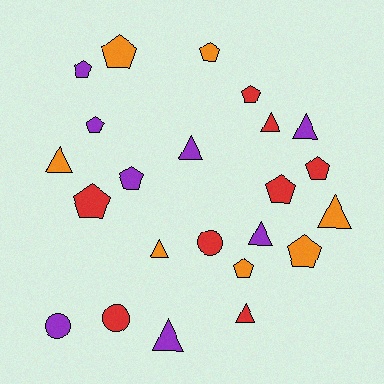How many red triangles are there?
There are 2 red triangles.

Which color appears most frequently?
Red, with 8 objects.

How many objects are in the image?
There are 23 objects.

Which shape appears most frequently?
Pentagon, with 11 objects.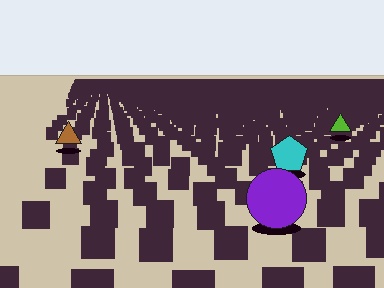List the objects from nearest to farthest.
From nearest to farthest: the purple circle, the cyan pentagon, the brown triangle, the lime triangle.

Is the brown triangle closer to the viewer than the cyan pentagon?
No. The cyan pentagon is closer — you can tell from the texture gradient: the ground texture is coarser near it.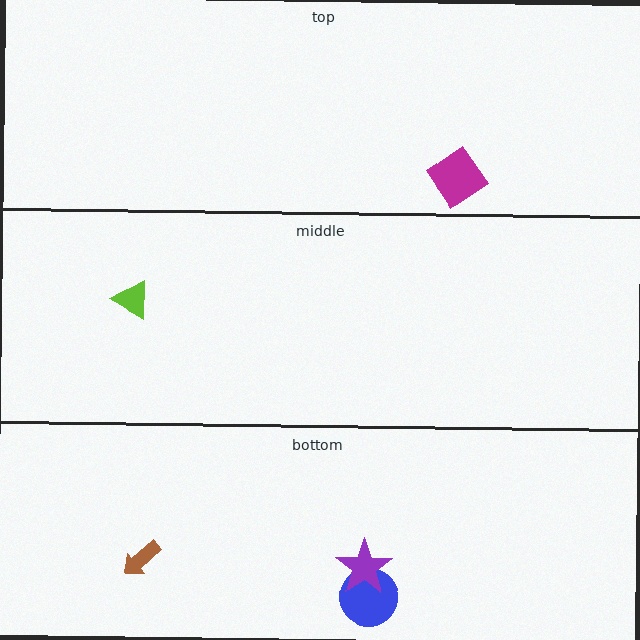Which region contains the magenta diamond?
The top region.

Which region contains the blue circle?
The bottom region.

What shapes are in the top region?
The magenta diamond.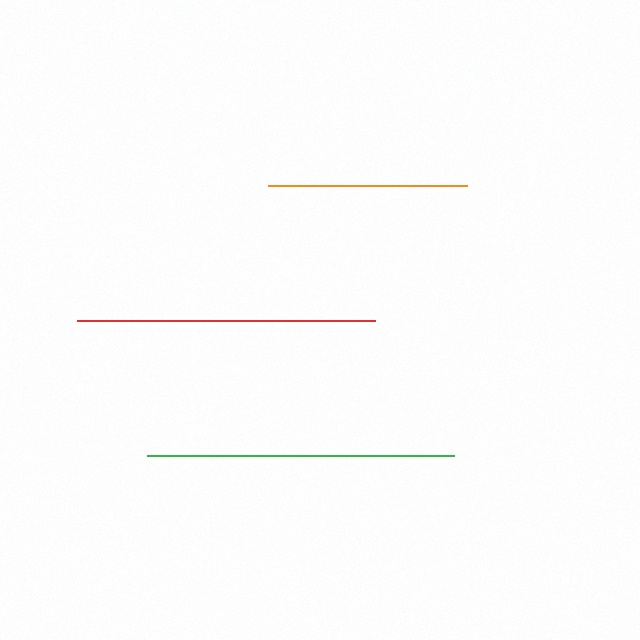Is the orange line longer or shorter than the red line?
The red line is longer than the orange line.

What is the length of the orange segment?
The orange segment is approximately 199 pixels long.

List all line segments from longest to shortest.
From longest to shortest: green, red, orange.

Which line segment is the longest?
The green line is the longest at approximately 307 pixels.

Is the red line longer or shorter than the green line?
The green line is longer than the red line.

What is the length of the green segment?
The green segment is approximately 307 pixels long.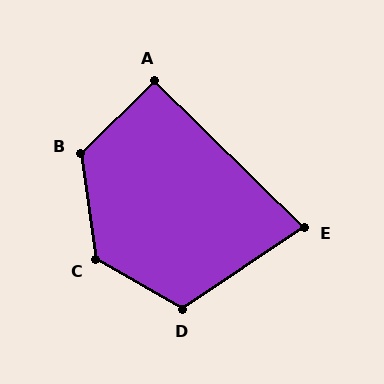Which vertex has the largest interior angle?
C, at approximately 128 degrees.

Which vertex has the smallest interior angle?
E, at approximately 78 degrees.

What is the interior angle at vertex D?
Approximately 116 degrees (obtuse).